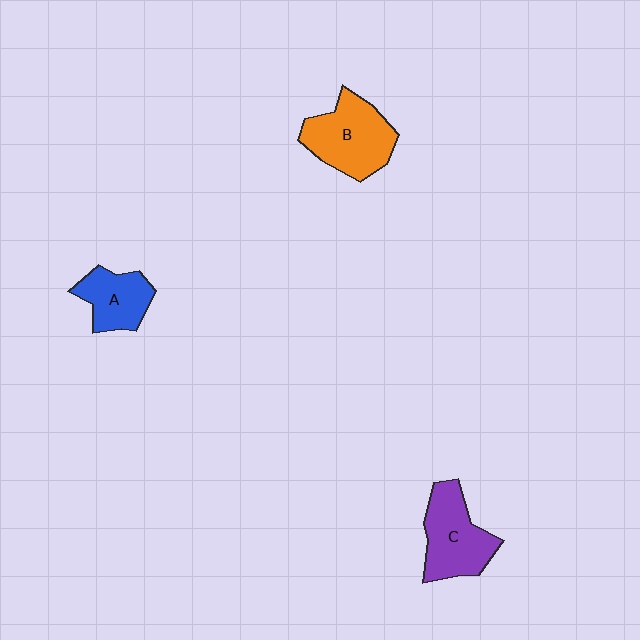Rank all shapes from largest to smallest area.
From largest to smallest: B (orange), C (purple), A (blue).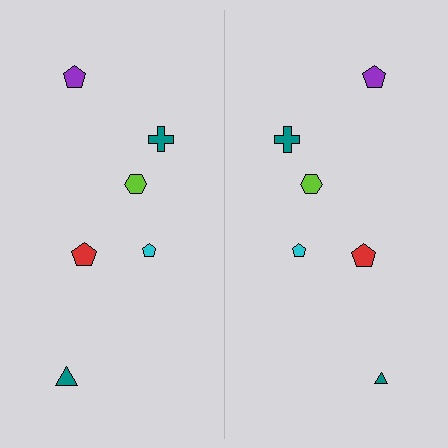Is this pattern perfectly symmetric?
No, the pattern is not perfectly symmetric. The teal triangle on the right side has a different size than its mirror counterpart.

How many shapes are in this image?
There are 12 shapes in this image.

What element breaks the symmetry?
The teal triangle on the right side has a different size than its mirror counterpart.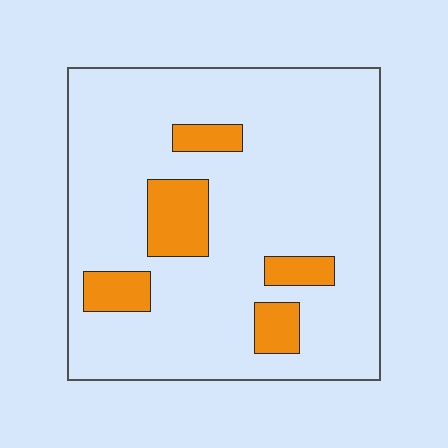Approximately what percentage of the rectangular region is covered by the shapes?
Approximately 15%.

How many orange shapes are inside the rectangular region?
5.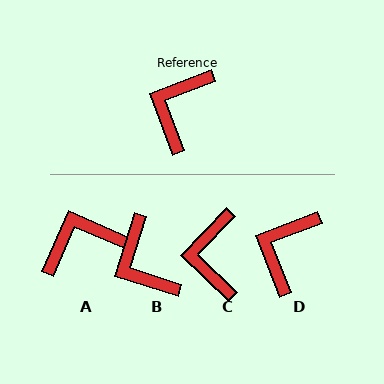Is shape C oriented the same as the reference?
No, it is off by about 25 degrees.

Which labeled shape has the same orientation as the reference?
D.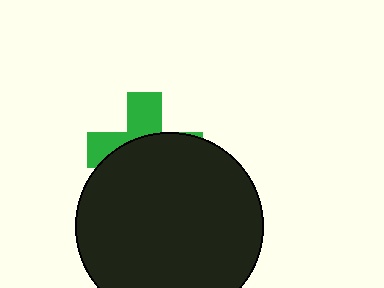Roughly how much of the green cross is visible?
A small part of it is visible (roughly 37%).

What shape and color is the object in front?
The object in front is a black circle.